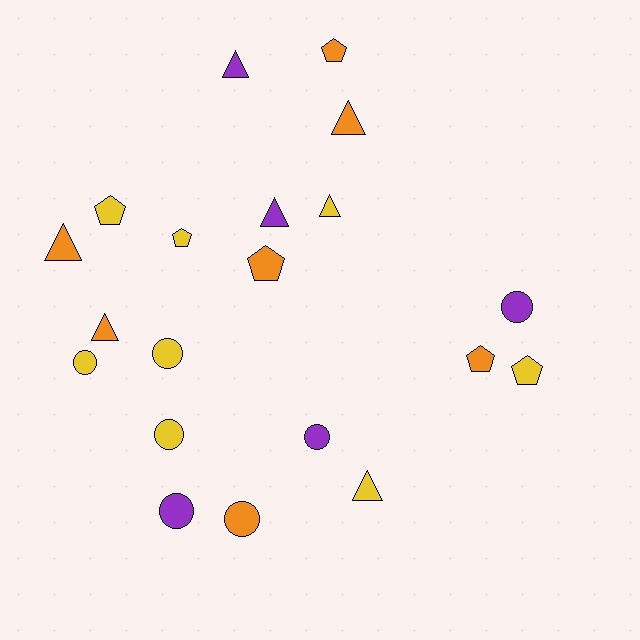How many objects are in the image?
There are 20 objects.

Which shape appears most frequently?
Triangle, with 7 objects.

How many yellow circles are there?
There are 3 yellow circles.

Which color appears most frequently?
Yellow, with 8 objects.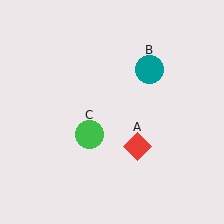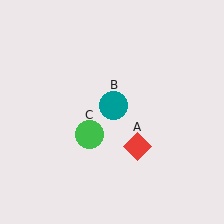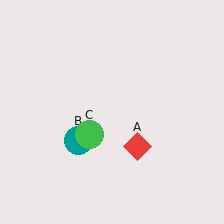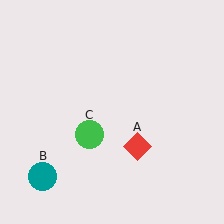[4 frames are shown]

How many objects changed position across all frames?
1 object changed position: teal circle (object B).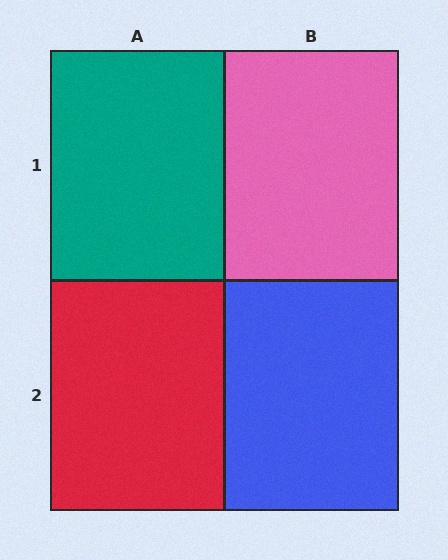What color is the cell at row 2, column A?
Red.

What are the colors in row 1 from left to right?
Teal, pink.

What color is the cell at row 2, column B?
Blue.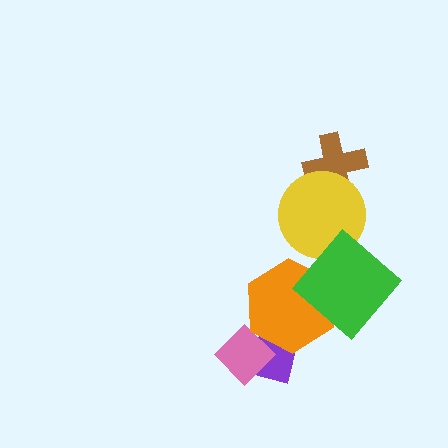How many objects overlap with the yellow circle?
1 object overlaps with the yellow circle.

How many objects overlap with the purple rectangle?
2 objects overlap with the purple rectangle.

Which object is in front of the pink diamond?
The orange hexagon is in front of the pink diamond.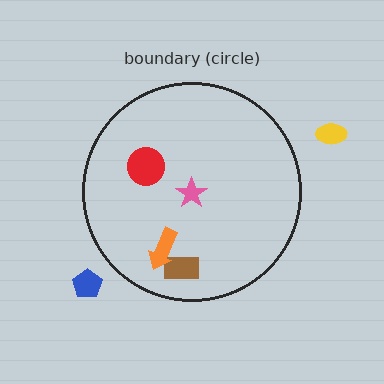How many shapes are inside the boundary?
4 inside, 2 outside.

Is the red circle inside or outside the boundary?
Inside.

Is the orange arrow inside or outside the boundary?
Inside.